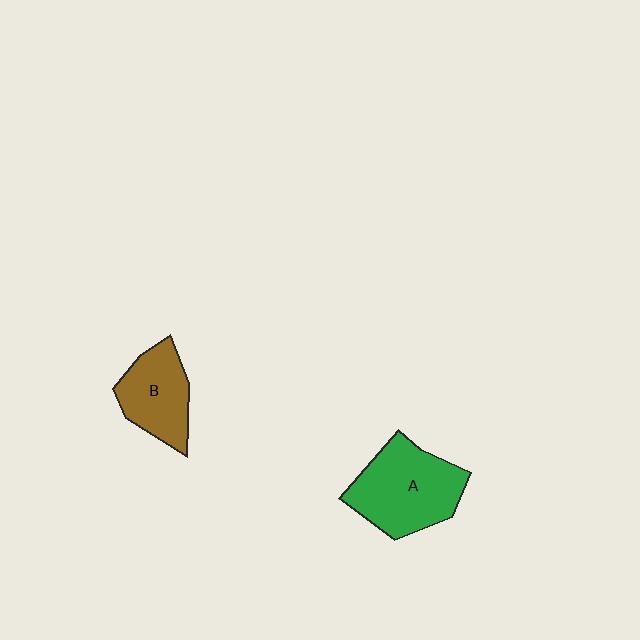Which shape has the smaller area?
Shape B (brown).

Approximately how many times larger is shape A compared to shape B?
Approximately 1.4 times.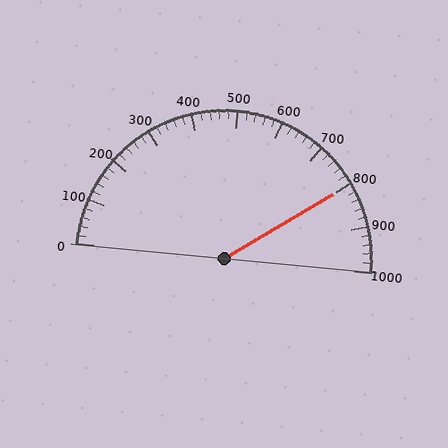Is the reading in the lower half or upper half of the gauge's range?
The reading is in the upper half of the range (0 to 1000).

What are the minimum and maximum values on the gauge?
The gauge ranges from 0 to 1000.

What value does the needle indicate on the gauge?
The needle indicates approximately 800.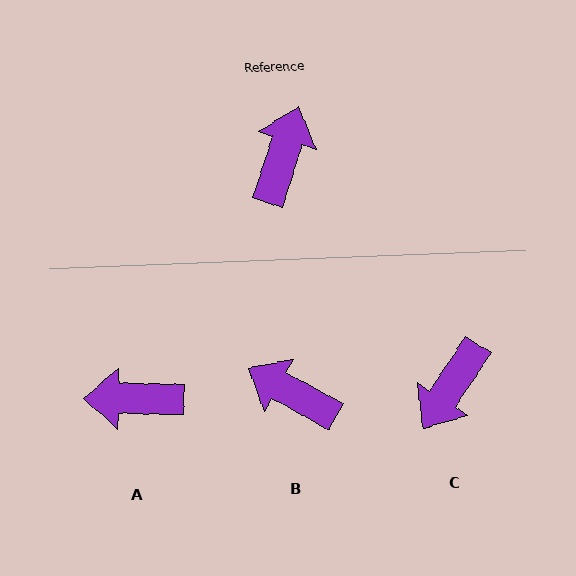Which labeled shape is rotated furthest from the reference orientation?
C, about 164 degrees away.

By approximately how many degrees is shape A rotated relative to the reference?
Approximately 107 degrees counter-clockwise.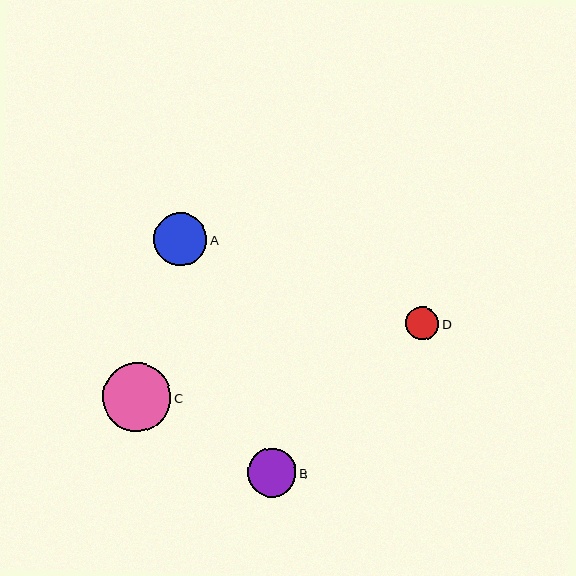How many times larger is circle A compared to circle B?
Circle A is approximately 1.1 times the size of circle B.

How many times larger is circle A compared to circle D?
Circle A is approximately 1.6 times the size of circle D.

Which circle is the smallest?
Circle D is the smallest with a size of approximately 34 pixels.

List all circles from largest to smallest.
From largest to smallest: C, A, B, D.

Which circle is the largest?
Circle C is the largest with a size of approximately 68 pixels.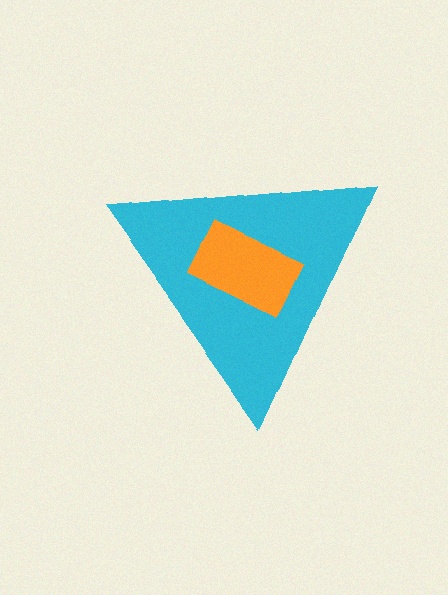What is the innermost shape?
The orange rectangle.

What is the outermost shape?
The cyan triangle.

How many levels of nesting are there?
2.